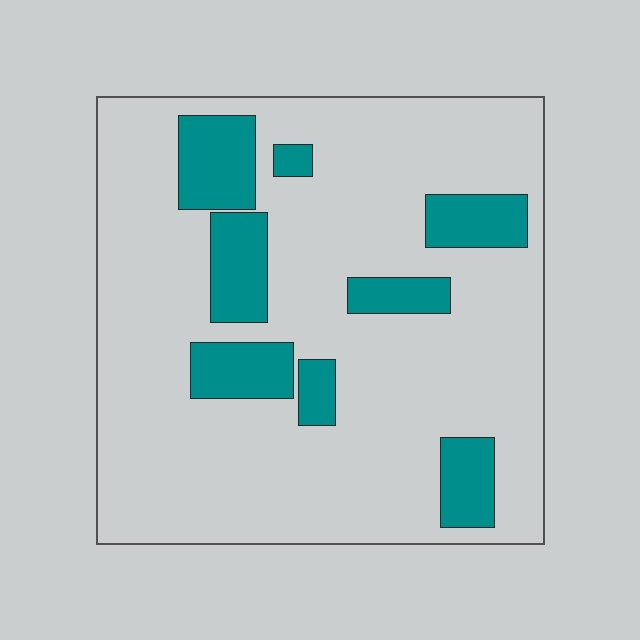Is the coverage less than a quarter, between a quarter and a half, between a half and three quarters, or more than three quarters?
Less than a quarter.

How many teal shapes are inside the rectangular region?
8.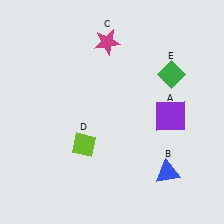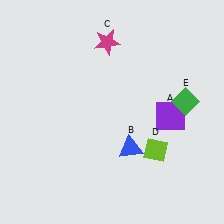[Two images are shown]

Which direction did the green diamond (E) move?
The green diamond (E) moved down.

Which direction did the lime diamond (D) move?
The lime diamond (D) moved right.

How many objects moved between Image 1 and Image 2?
3 objects moved between the two images.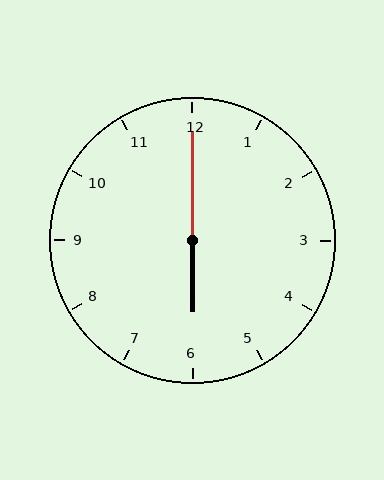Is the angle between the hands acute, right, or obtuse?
It is obtuse.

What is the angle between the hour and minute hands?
Approximately 180 degrees.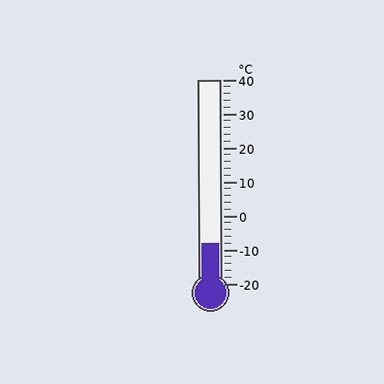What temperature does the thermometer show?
The thermometer shows approximately -8°C.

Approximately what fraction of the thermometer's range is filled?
The thermometer is filled to approximately 20% of its range.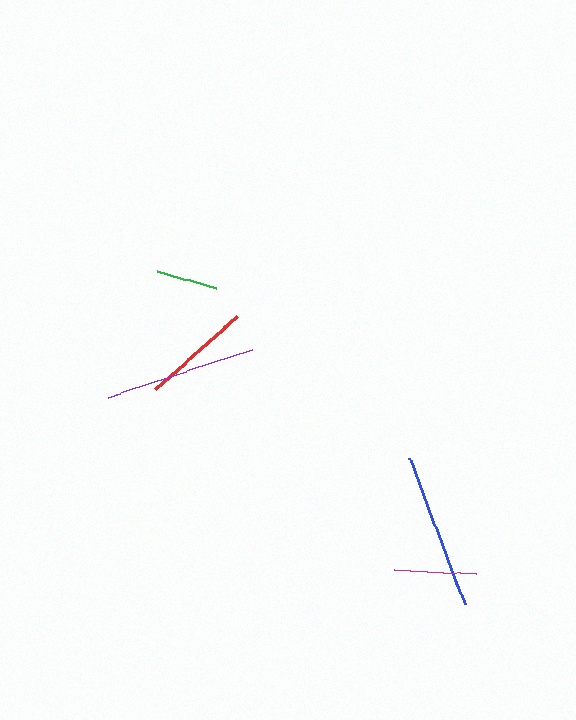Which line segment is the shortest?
The green line is the shortest at approximately 62 pixels.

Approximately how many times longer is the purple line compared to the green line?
The purple line is approximately 2.5 times the length of the green line.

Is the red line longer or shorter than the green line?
The red line is longer than the green line.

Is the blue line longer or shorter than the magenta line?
The blue line is longer than the magenta line.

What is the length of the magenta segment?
The magenta segment is approximately 82 pixels long.